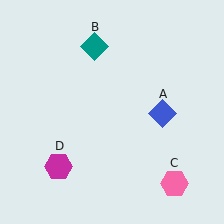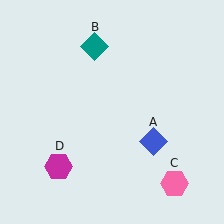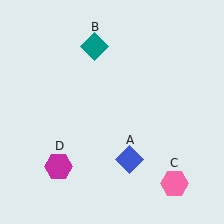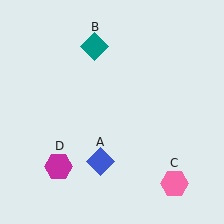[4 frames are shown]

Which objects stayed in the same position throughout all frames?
Teal diamond (object B) and pink hexagon (object C) and magenta hexagon (object D) remained stationary.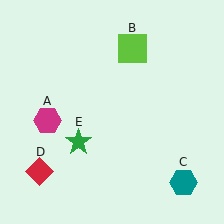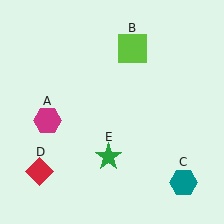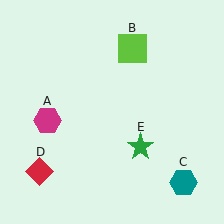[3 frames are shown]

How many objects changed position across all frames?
1 object changed position: green star (object E).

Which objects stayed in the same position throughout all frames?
Magenta hexagon (object A) and lime square (object B) and teal hexagon (object C) and red diamond (object D) remained stationary.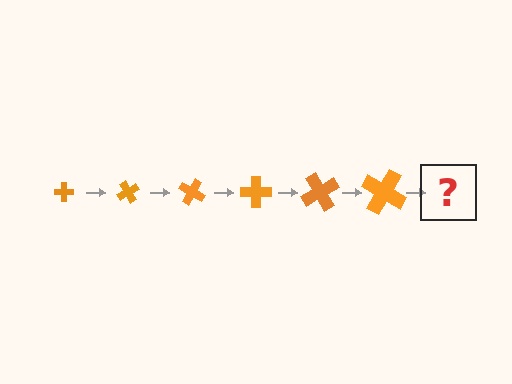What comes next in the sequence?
The next element should be a cross, larger than the previous one and rotated 360 degrees from the start.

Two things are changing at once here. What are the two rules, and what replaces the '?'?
The two rules are that the cross grows larger each step and it rotates 60 degrees each step. The '?' should be a cross, larger than the previous one and rotated 360 degrees from the start.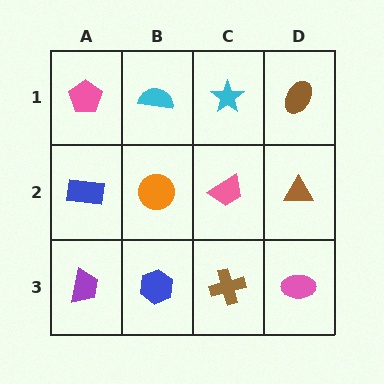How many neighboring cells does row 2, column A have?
3.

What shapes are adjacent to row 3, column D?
A brown triangle (row 2, column D), a brown cross (row 3, column C).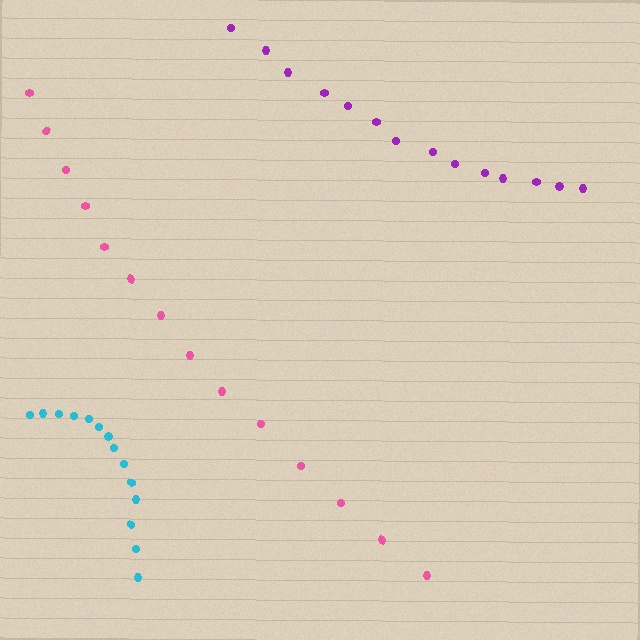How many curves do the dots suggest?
There are 3 distinct paths.